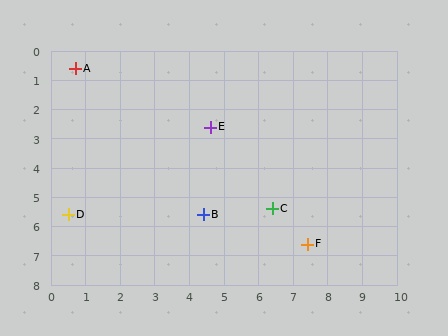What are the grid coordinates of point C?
Point C is at approximately (6.4, 5.4).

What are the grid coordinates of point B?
Point B is at approximately (4.4, 5.6).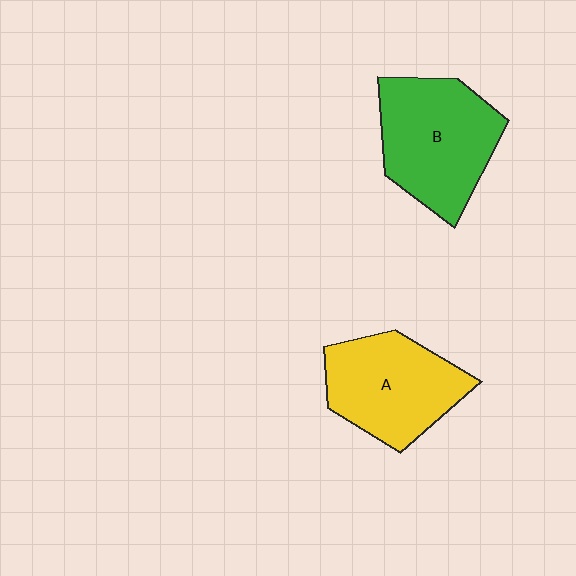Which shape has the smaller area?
Shape A (yellow).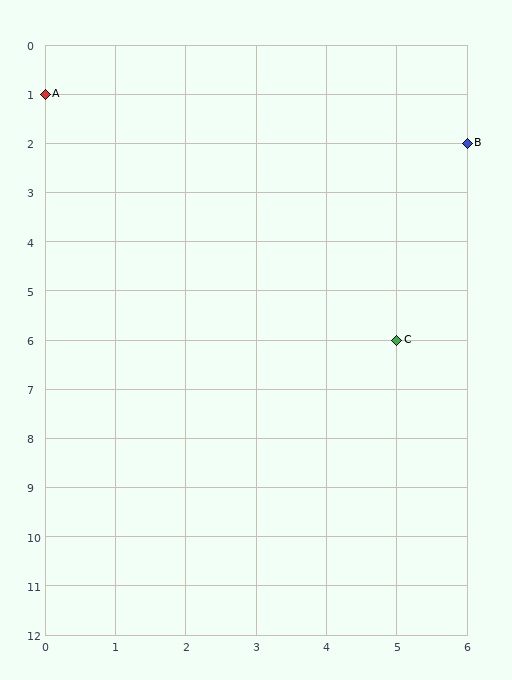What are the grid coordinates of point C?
Point C is at grid coordinates (5, 6).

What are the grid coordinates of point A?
Point A is at grid coordinates (0, 1).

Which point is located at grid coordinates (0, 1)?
Point A is at (0, 1).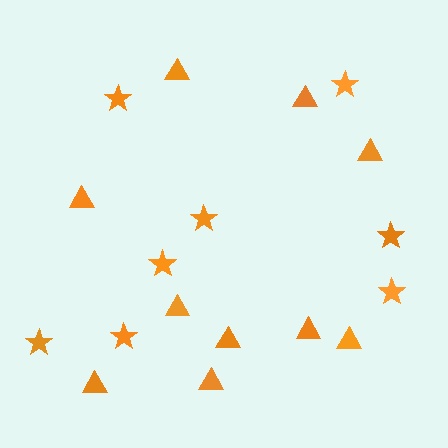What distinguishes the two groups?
There are 2 groups: one group of triangles (10) and one group of stars (8).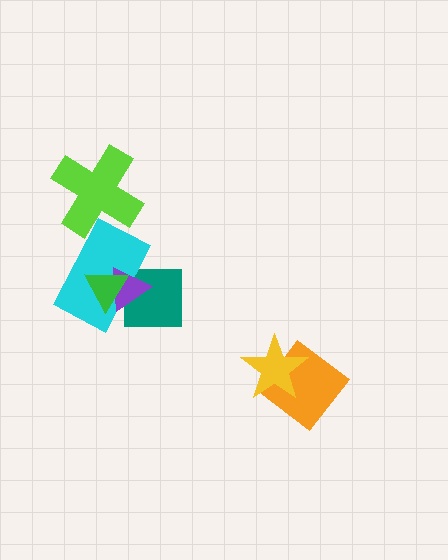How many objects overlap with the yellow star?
1 object overlaps with the yellow star.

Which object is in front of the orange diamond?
The yellow star is in front of the orange diamond.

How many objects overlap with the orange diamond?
1 object overlaps with the orange diamond.